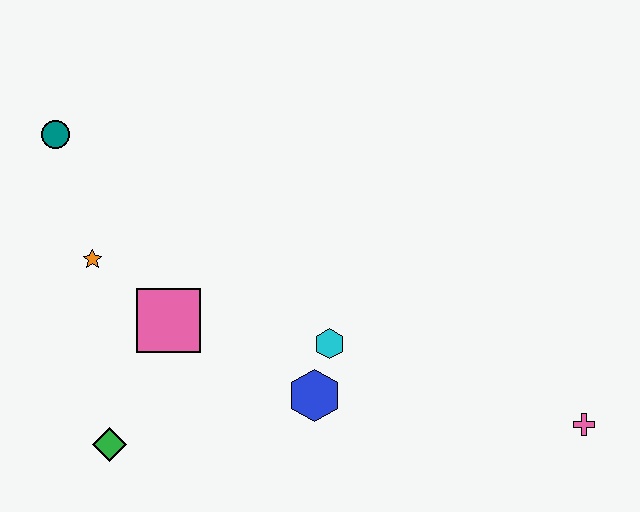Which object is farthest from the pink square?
The pink cross is farthest from the pink square.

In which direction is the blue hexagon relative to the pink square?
The blue hexagon is to the right of the pink square.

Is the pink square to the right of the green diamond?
Yes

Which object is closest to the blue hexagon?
The cyan hexagon is closest to the blue hexagon.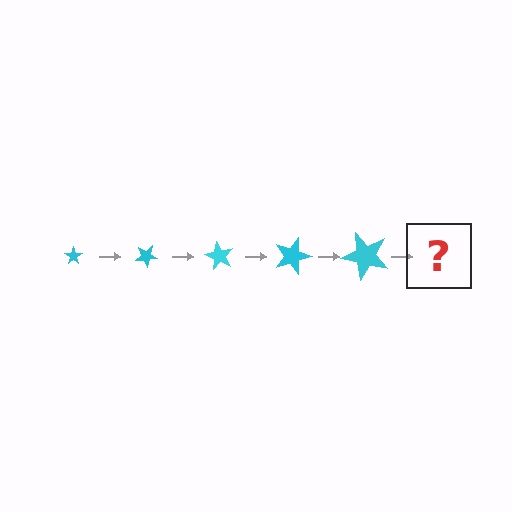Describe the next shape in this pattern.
It should be a star, larger than the previous one and rotated 150 degrees from the start.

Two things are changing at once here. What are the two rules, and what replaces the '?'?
The two rules are that the star grows larger each step and it rotates 30 degrees each step. The '?' should be a star, larger than the previous one and rotated 150 degrees from the start.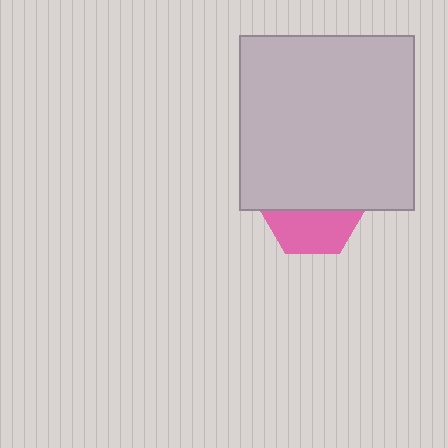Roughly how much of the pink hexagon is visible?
A small part of it is visible (roughly 44%).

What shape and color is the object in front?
The object in front is a light gray square.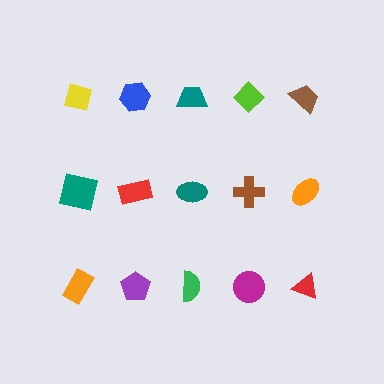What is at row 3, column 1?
An orange rectangle.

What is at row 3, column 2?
A purple pentagon.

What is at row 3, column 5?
A red triangle.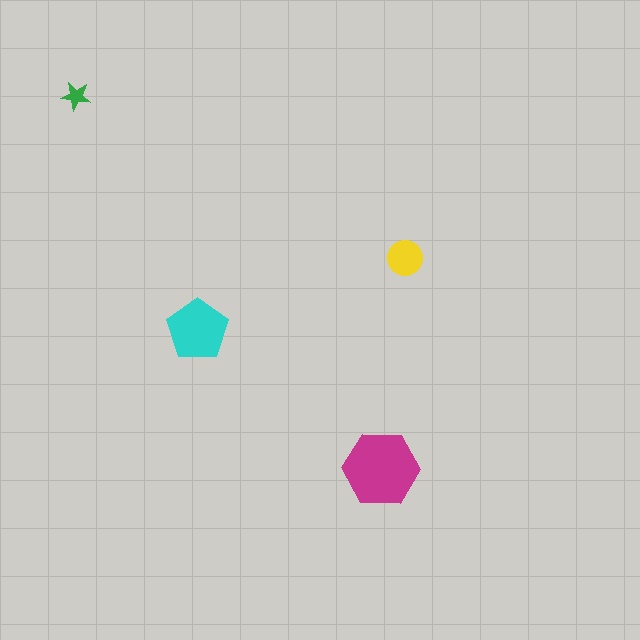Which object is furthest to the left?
The green star is leftmost.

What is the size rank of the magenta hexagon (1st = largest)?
1st.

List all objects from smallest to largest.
The green star, the yellow circle, the cyan pentagon, the magenta hexagon.